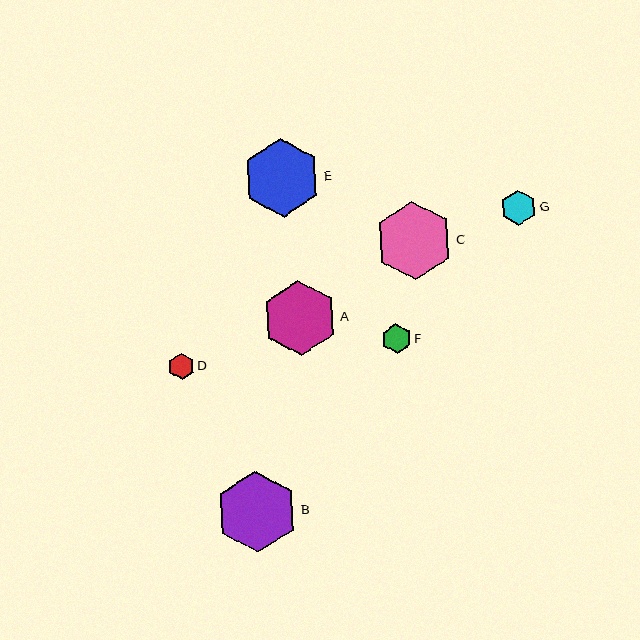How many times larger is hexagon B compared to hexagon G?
Hexagon B is approximately 2.3 times the size of hexagon G.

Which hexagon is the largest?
Hexagon B is the largest with a size of approximately 81 pixels.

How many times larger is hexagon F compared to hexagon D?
Hexagon F is approximately 1.1 times the size of hexagon D.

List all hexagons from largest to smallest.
From largest to smallest: B, C, E, A, G, F, D.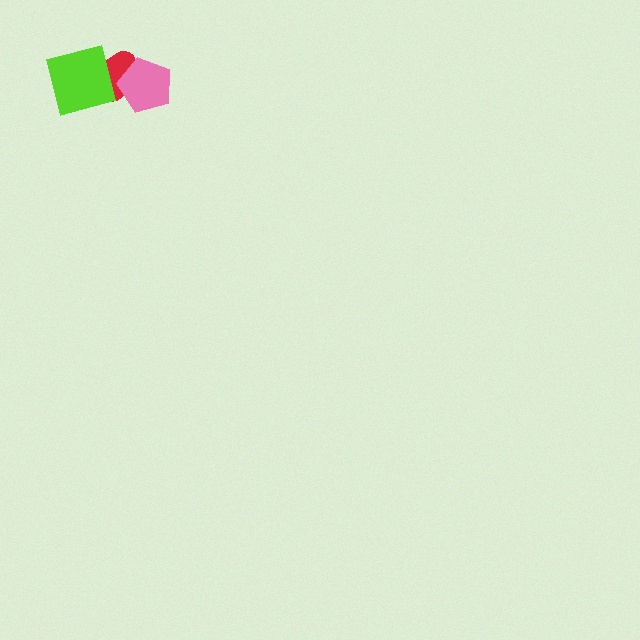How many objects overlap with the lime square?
1 object overlaps with the lime square.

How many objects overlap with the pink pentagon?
1 object overlaps with the pink pentagon.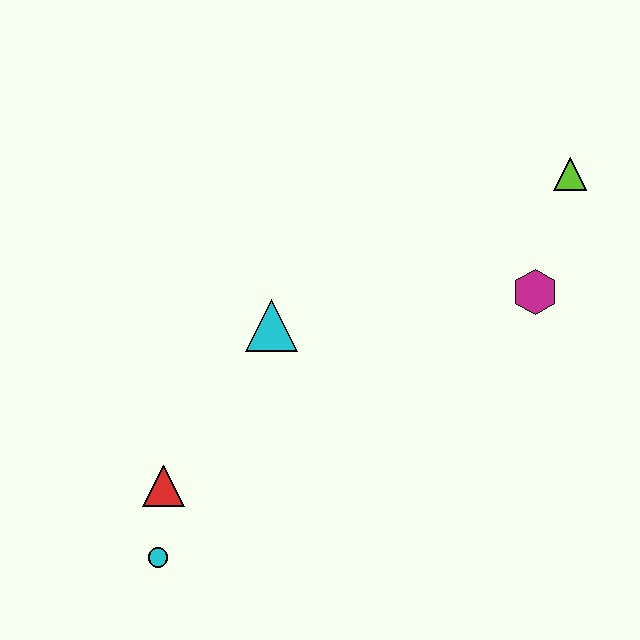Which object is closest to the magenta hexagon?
The lime triangle is closest to the magenta hexagon.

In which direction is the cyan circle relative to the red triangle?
The cyan circle is below the red triangle.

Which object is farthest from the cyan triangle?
The lime triangle is farthest from the cyan triangle.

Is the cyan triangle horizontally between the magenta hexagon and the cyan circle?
Yes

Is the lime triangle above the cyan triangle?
Yes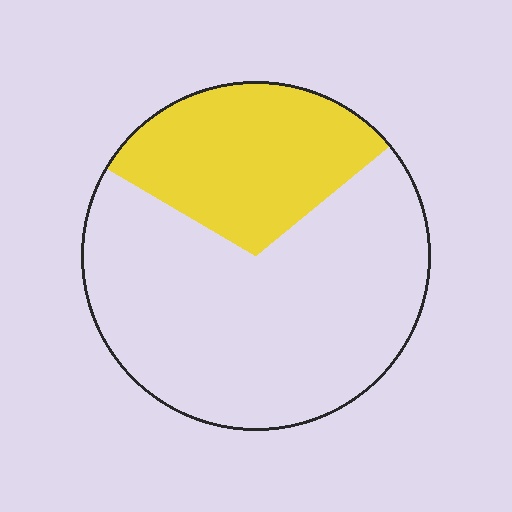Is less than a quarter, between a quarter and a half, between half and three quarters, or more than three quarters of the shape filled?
Between a quarter and a half.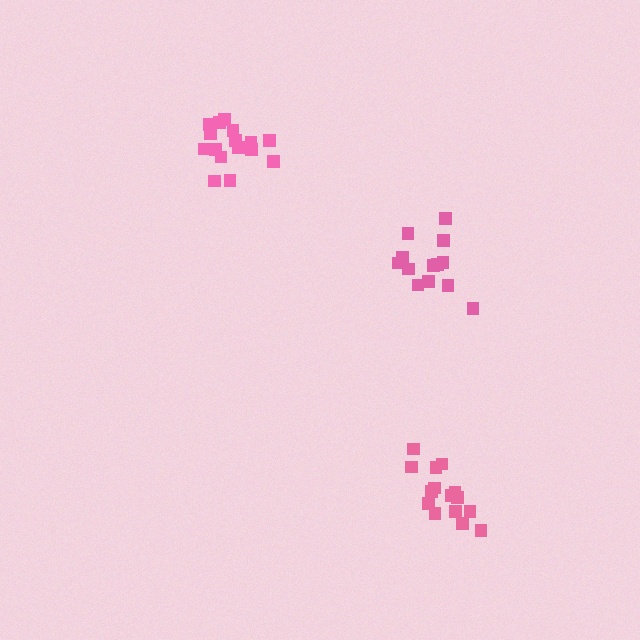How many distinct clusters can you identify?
There are 3 distinct clusters.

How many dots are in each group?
Group 1: 16 dots, Group 2: 15 dots, Group 3: 14 dots (45 total).